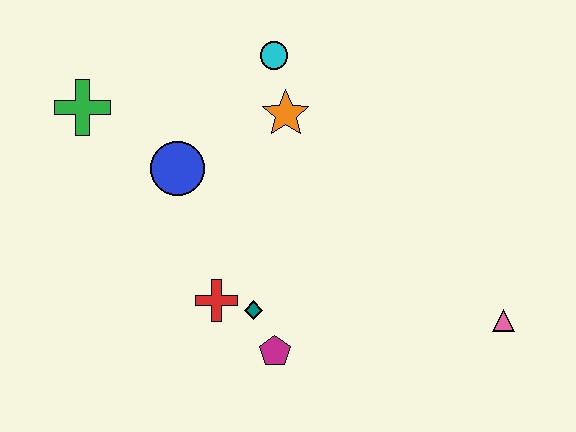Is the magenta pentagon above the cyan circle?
No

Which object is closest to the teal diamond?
The red cross is closest to the teal diamond.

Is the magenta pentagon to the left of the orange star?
Yes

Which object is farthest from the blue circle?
The pink triangle is farthest from the blue circle.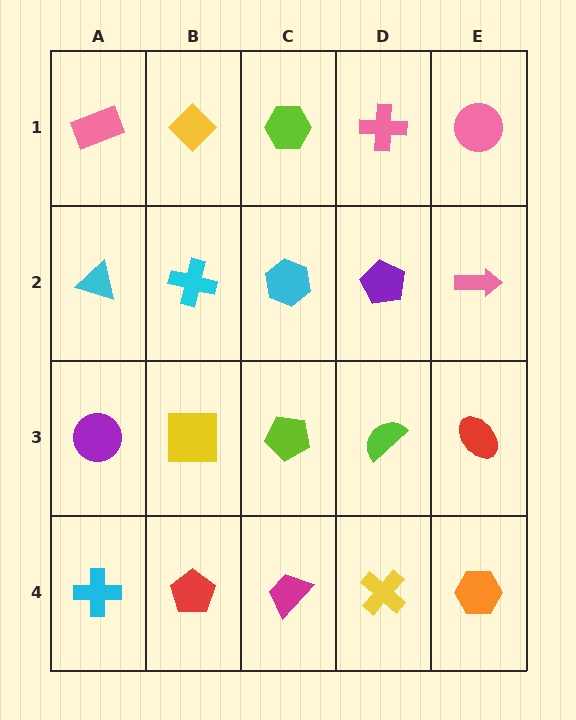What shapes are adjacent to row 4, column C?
A lime pentagon (row 3, column C), a red pentagon (row 4, column B), a yellow cross (row 4, column D).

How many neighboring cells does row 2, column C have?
4.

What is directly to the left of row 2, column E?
A purple pentagon.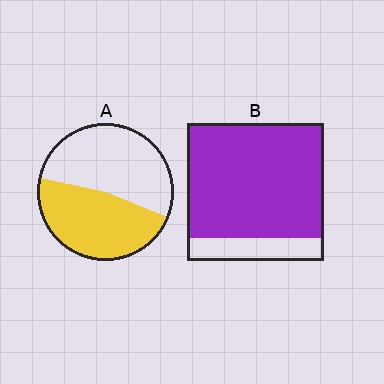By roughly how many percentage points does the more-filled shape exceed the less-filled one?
By roughly 35 percentage points (B over A).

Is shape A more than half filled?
Roughly half.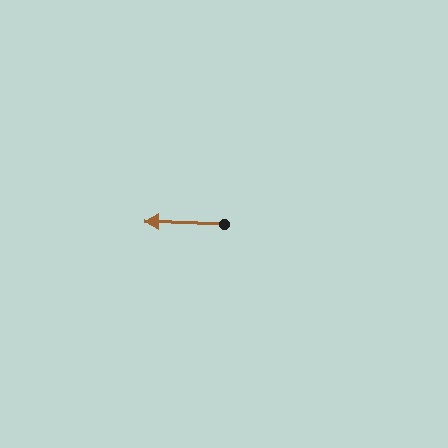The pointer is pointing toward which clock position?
Roughly 9 o'clock.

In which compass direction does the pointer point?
West.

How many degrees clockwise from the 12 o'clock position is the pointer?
Approximately 272 degrees.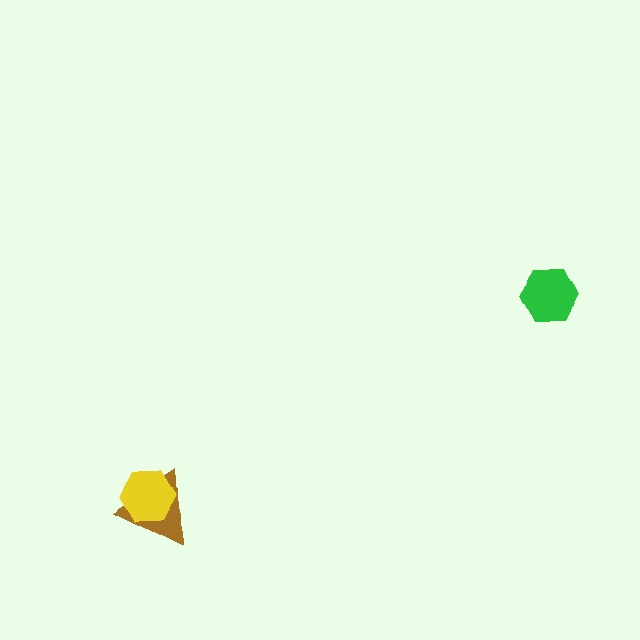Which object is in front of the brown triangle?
The yellow hexagon is in front of the brown triangle.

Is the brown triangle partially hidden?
Yes, it is partially covered by another shape.